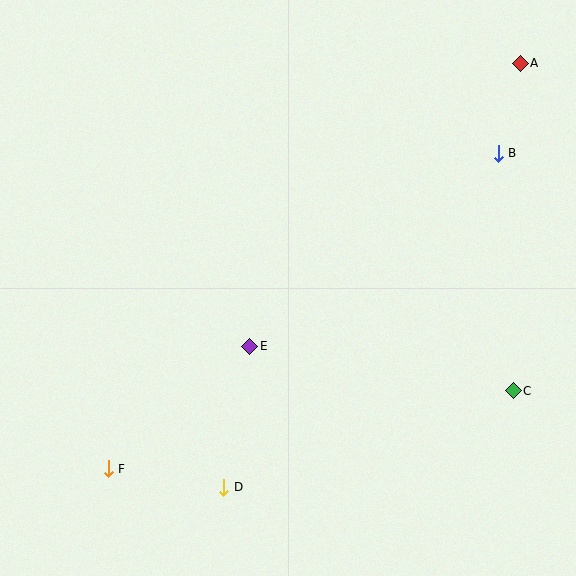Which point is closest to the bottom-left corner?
Point F is closest to the bottom-left corner.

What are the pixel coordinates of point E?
Point E is at (250, 346).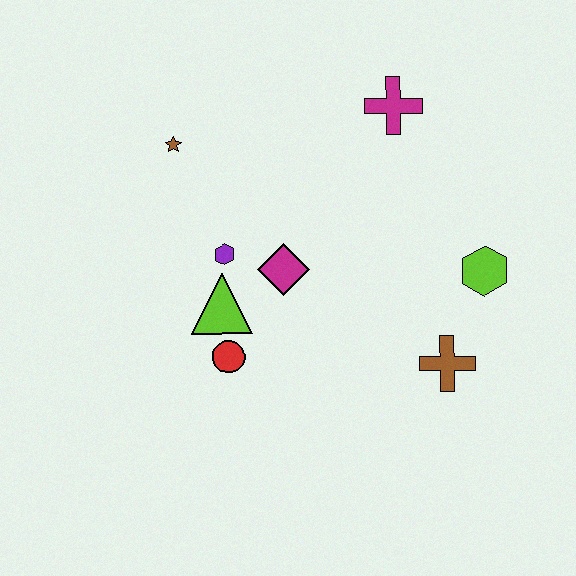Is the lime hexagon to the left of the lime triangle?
No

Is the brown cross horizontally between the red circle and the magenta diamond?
No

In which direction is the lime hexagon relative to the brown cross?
The lime hexagon is above the brown cross.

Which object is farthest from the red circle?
The magenta cross is farthest from the red circle.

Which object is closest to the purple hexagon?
The lime triangle is closest to the purple hexagon.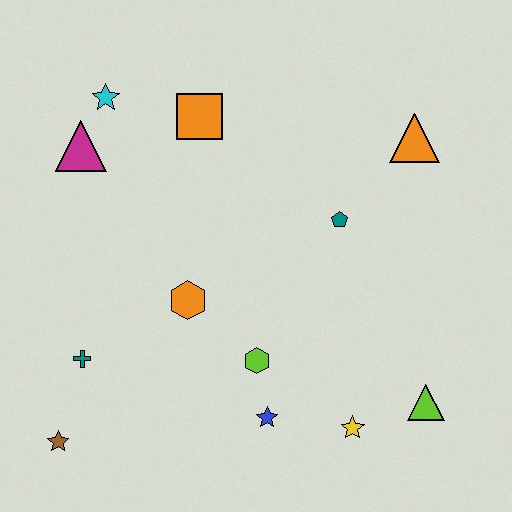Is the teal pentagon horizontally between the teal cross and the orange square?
No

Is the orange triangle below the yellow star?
No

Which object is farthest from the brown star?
The orange triangle is farthest from the brown star.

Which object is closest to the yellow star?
The lime triangle is closest to the yellow star.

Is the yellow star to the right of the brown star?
Yes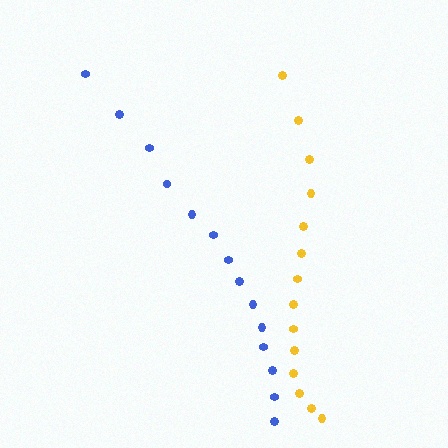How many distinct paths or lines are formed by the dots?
There are 2 distinct paths.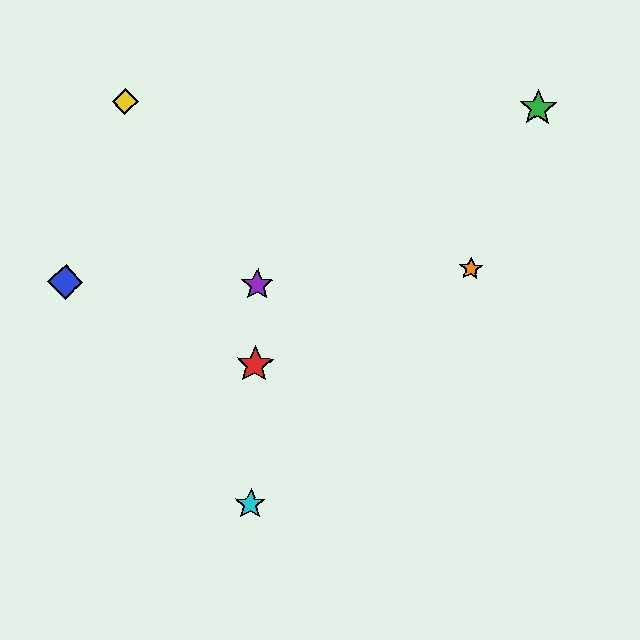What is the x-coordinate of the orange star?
The orange star is at x≈471.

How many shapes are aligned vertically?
3 shapes (the red star, the purple star, the cyan star) are aligned vertically.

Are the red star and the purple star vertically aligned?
Yes, both are at x≈255.